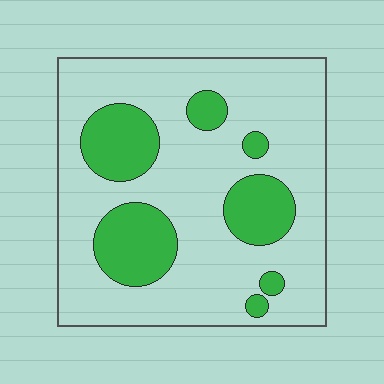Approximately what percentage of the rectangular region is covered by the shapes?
Approximately 25%.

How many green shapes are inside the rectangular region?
7.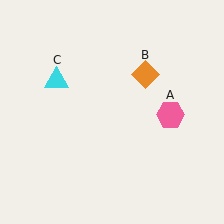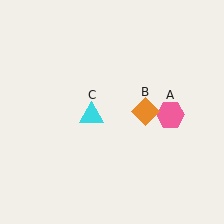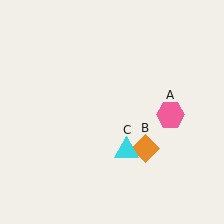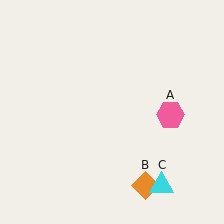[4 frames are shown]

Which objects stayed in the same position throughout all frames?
Pink hexagon (object A) remained stationary.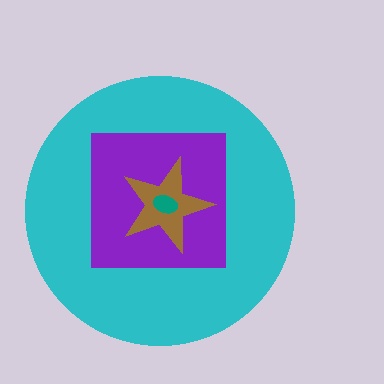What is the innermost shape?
The teal ellipse.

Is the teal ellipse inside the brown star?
Yes.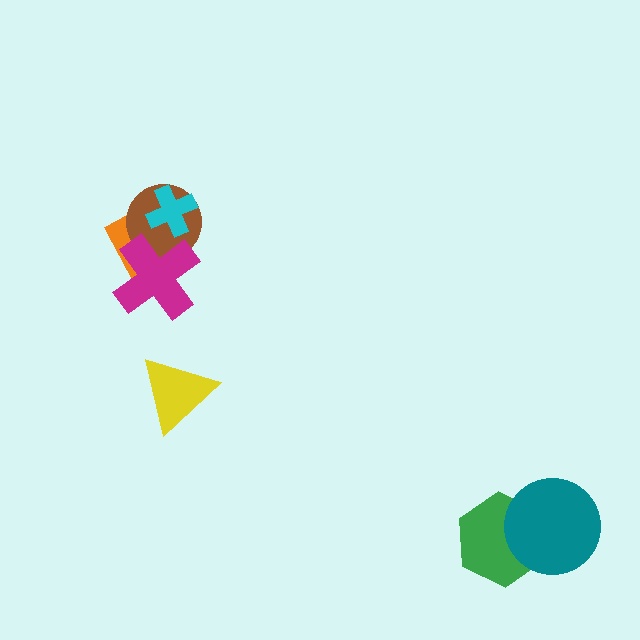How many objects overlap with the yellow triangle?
0 objects overlap with the yellow triangle.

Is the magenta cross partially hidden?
No, no other shape covers it.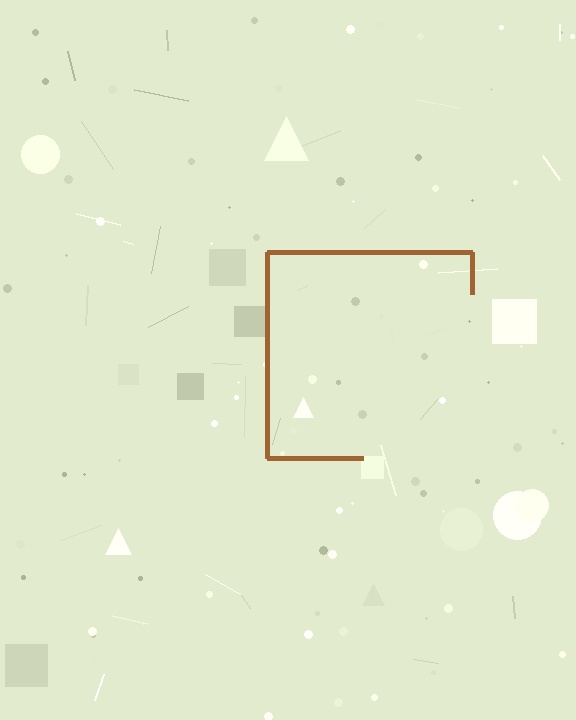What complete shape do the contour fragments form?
The contour fragments form a square.